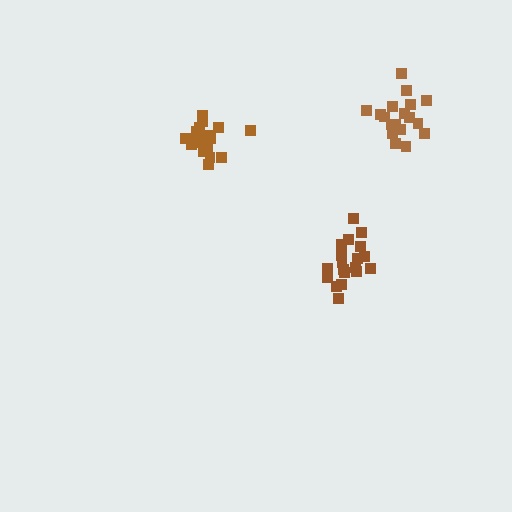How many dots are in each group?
Group 1: 18 dots, Group 2: 19 dots, Group 3: 18 dots (55 total).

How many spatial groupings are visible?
There are 3 spatial groupings.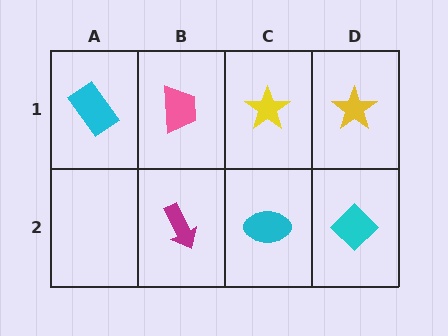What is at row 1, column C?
A yellow star.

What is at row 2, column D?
A cyan diamond.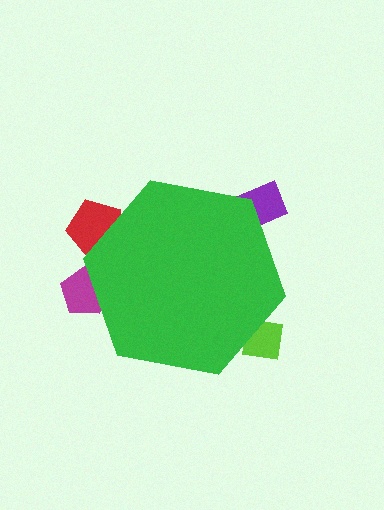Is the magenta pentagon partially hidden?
Yes, the magenta pentagon is partially hidden behind the green hexagon.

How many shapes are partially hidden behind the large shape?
4 shapes are partially hidden.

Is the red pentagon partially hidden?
Yes, the red pentagon is partially hidden behind the green hexagon.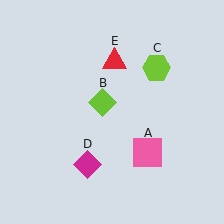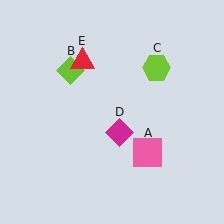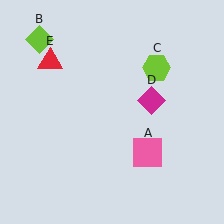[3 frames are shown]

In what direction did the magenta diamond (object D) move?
The magenta diamond (object D) moved up and to the right.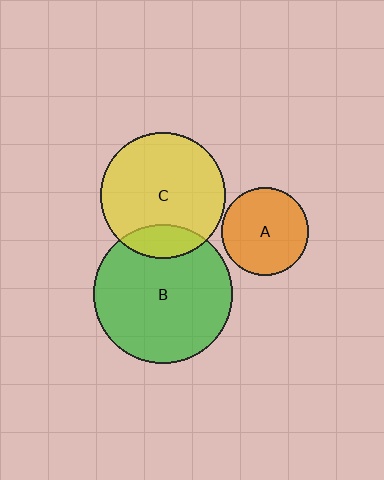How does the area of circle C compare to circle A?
Approximately 2.0 times.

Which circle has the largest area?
Circle B (green).